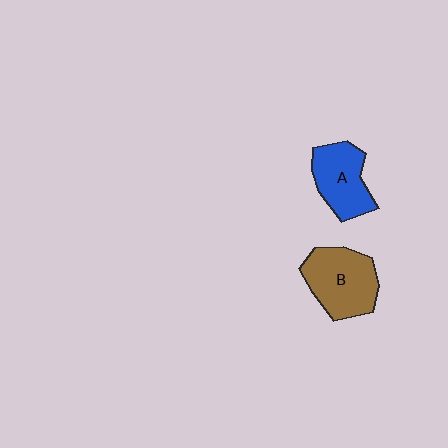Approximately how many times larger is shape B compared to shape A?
Approximately 1.2 times.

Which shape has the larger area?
Shape B (brown).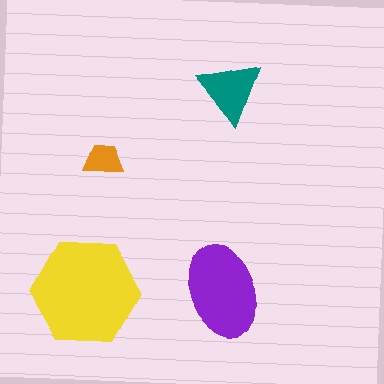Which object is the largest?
The yellow hexagon.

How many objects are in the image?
There are 4 objects in the image.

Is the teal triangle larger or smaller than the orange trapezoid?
Larger.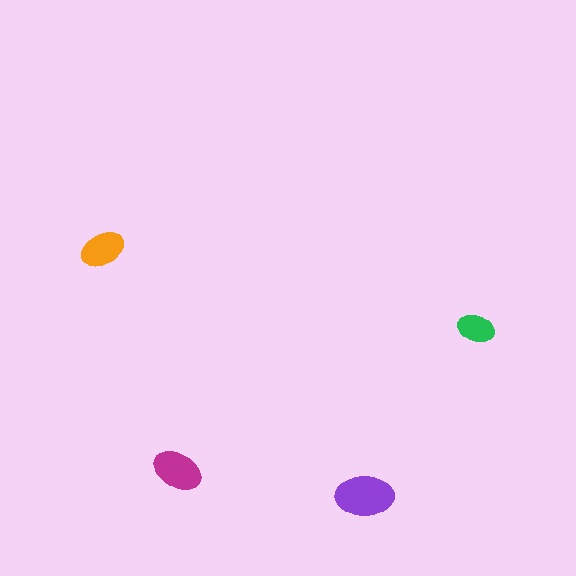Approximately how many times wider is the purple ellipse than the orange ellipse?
About 1.5 times wider.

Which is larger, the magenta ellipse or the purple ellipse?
The purple one.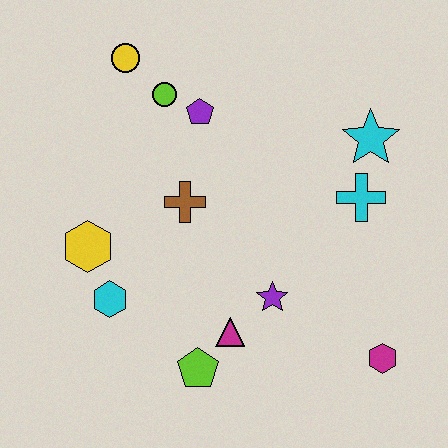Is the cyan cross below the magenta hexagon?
No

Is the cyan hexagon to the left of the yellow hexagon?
No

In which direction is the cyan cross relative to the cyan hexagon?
The cyan cross is to the right of the cyan hexagon.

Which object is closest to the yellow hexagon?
The cyan hexagon is closest to the yellow hexagon.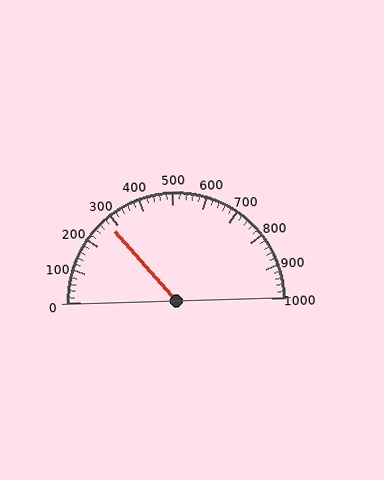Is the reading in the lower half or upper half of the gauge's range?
The reading is in the lower half of the range (0 to 1000).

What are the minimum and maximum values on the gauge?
The gauge ranges from 0 to 1000.